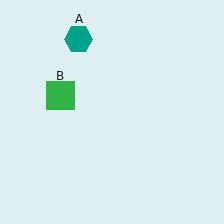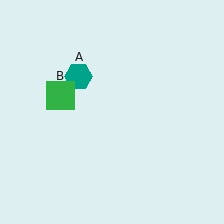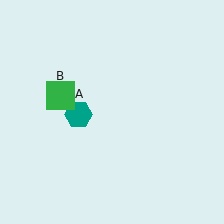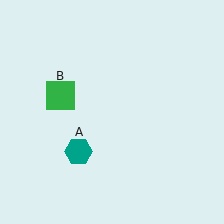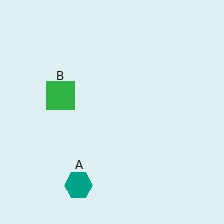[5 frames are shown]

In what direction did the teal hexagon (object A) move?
The teal hexagon (object A) moved down.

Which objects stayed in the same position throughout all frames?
Green square (object B) remained stationary.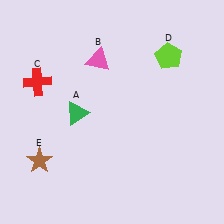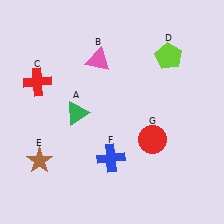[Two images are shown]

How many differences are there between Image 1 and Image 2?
There are 2 differences between the two images.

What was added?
A blue cross (F), a red circle (G) were added in Image 2.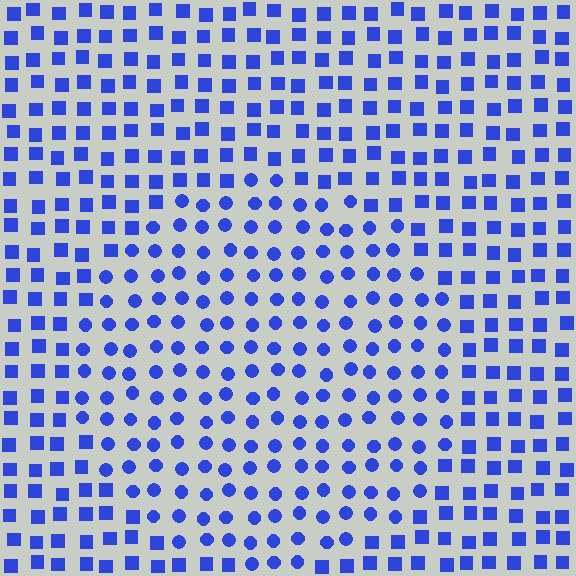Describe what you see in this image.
The image is filled with small blue elements arranged in a uniform grid. A circle-shaped region contains circles, while the surrounding area contains squares. The boundary is defined purely by the change in element shape.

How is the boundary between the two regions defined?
The boundary is defined by a change in element shape: circles inside vs. squares outside. All elements share the same color and spacing.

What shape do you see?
I see a circle.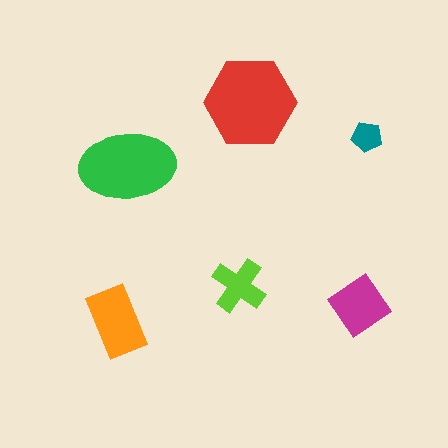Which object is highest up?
The red hexagon is topmost.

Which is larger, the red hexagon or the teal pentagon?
The red hexagon.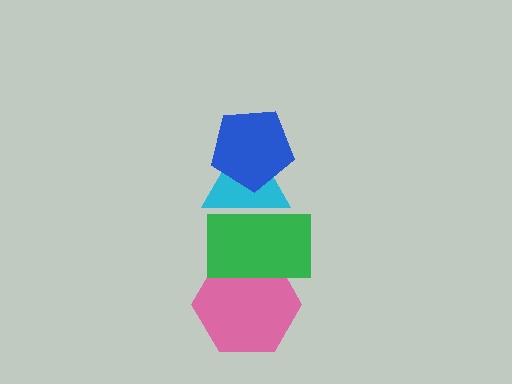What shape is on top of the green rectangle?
The cyan triangle is on top of the green rectangle.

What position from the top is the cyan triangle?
The cyan triangle is 2nd from the top.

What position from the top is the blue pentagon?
The blue pentagon is 1st from the top.